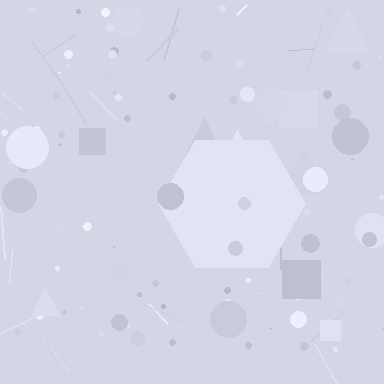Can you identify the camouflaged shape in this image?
The camouflaged shape is a hexagon.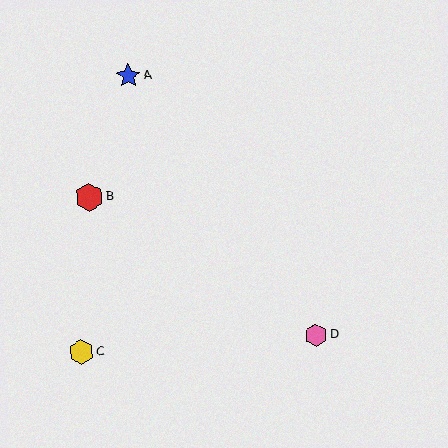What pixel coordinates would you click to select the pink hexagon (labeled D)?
Click at (316, 336) to select the pink hexagon D.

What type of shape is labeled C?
Shape C is a yellow hexagon.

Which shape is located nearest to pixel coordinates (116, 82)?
The blue star (labeled A) at (128, 76) is nearest to that location.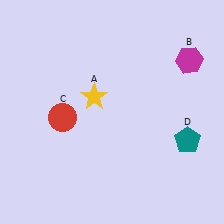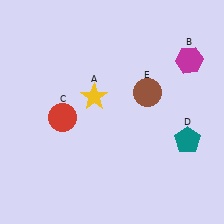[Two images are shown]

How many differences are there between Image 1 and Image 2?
There is 1 difference between the two images.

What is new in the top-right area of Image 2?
A brown circle (E) was added in the top-right area of Image 2.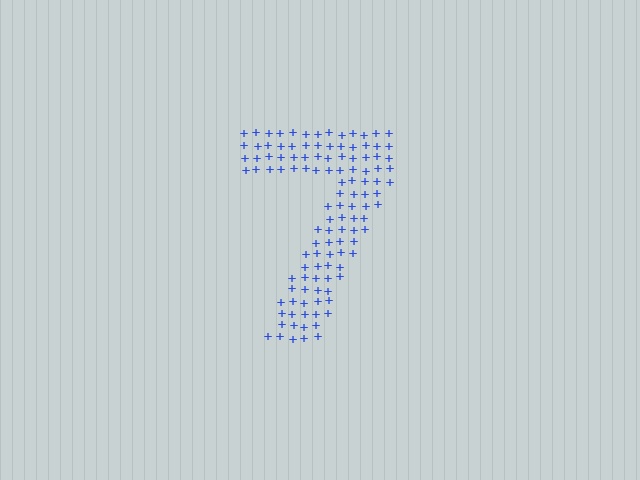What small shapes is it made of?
It is made of small plus signs.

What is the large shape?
The large shape is the digit 7.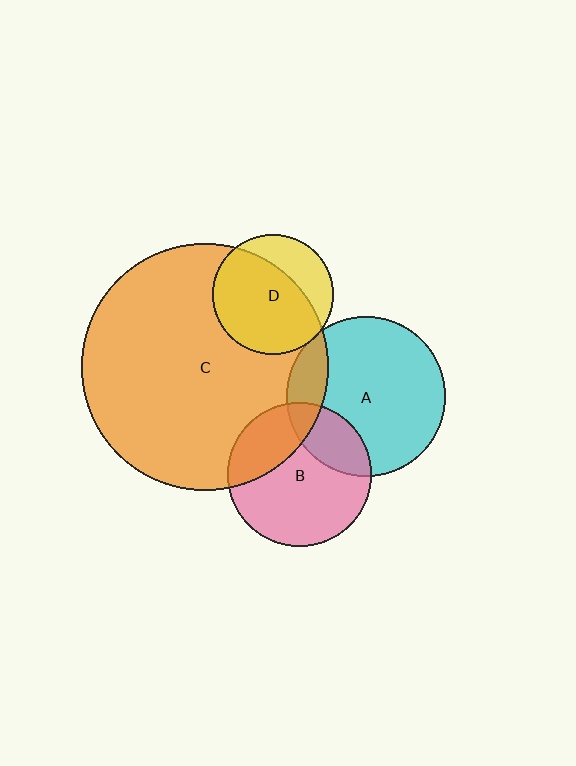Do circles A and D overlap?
Yes.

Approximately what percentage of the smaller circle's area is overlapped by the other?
Approximately 5%.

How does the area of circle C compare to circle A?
Approximately 2.4 times.